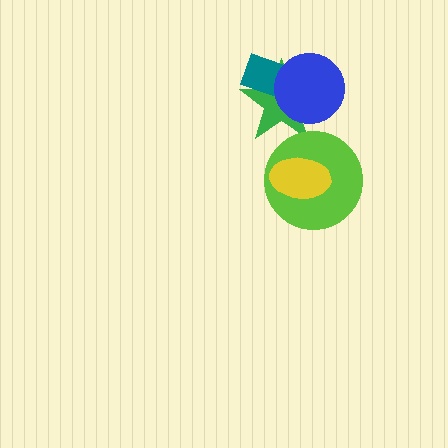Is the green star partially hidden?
Yes, it is partially covered by another shape.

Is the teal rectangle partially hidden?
Yes, it is partially covered by another shape.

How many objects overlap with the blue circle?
2 objects overlap with the blue circle.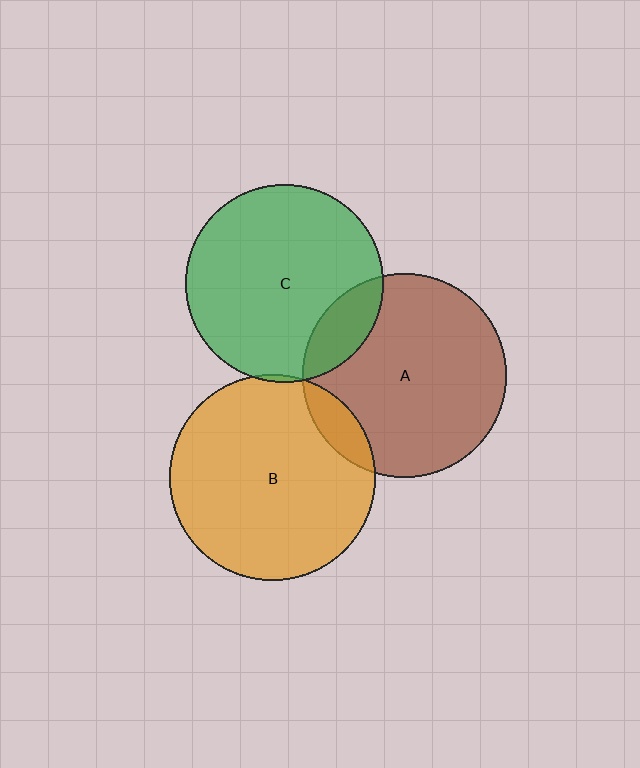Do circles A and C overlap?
Yes.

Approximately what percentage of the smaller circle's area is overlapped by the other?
Approximately 15%.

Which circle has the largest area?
Circle B (orange).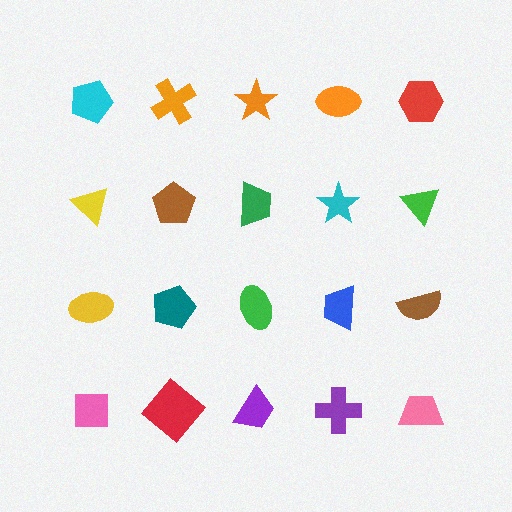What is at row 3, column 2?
A teal pentagon.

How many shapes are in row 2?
5 shapes.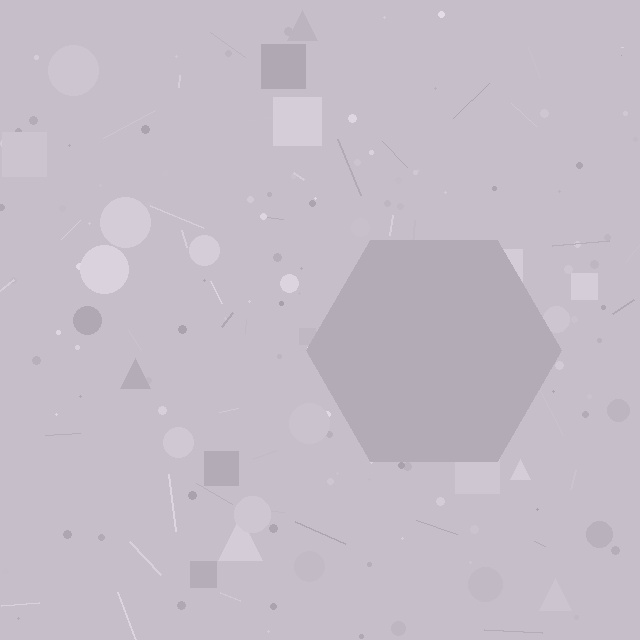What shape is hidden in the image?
A hexagon is hidden in the image.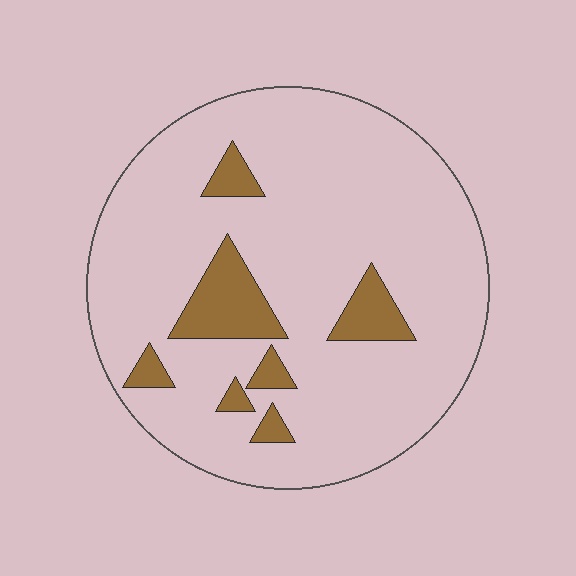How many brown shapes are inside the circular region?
7.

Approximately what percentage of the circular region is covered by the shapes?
Approximately 15%.